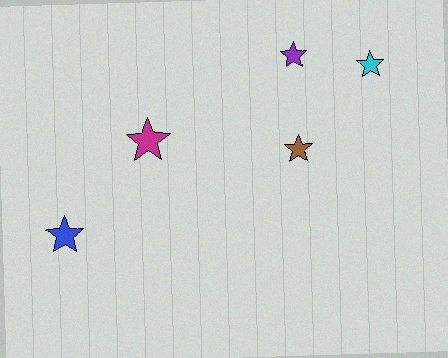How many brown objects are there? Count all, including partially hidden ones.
There is 1 brown object.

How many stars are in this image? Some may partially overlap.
There are 5 stars.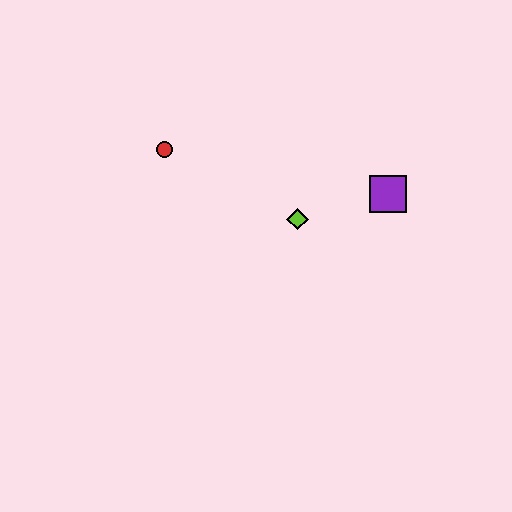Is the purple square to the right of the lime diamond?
Yes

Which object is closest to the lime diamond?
The purple square is closest to the lime diamond.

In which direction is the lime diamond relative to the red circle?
The lime diamond is to the right of the red circle.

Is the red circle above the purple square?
Yes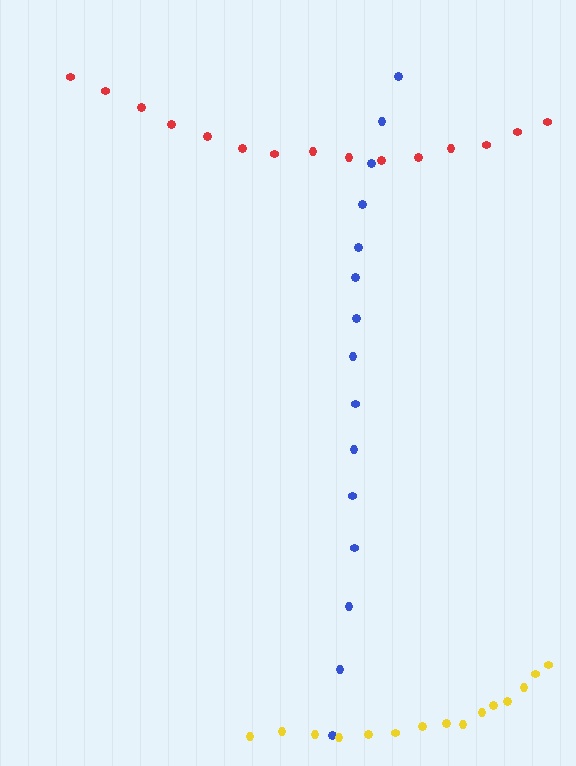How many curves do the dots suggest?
There are 3 distinct paths.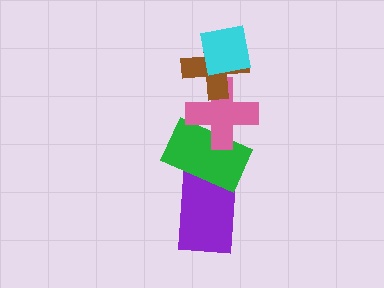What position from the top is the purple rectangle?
The purple rectangle is 5th from the top.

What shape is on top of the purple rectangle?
The green rectangle is on top of the purple rectangle.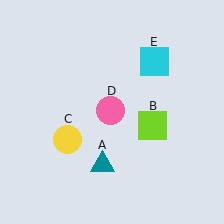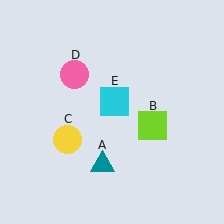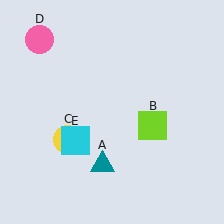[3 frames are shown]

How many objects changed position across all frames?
2 objects changed position: pink circle (object D), cyan square (object E).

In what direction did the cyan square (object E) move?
The cyan square (object E) moved down and to the left.